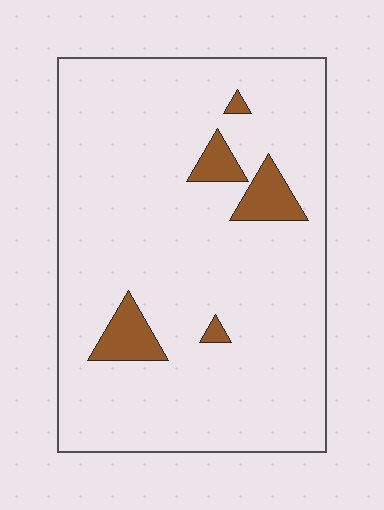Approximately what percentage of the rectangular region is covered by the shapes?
Approximately 10%.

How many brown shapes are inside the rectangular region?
5.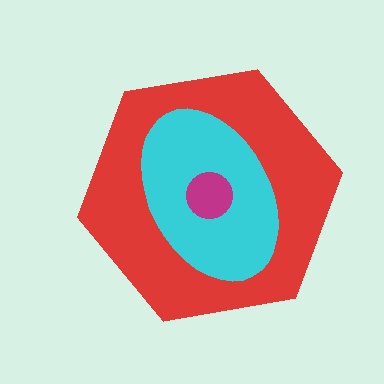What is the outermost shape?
The red hexagon.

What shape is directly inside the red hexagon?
The cyan ellipse.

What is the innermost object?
The magenta circle.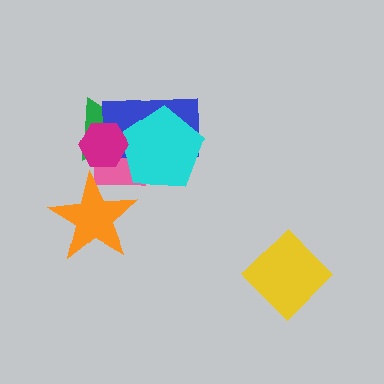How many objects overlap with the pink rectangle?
5 objects overlap with the pink rectangle.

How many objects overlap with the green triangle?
4 objects overlap with the green triangle.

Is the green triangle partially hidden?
Yes, it is partially covered by another shape.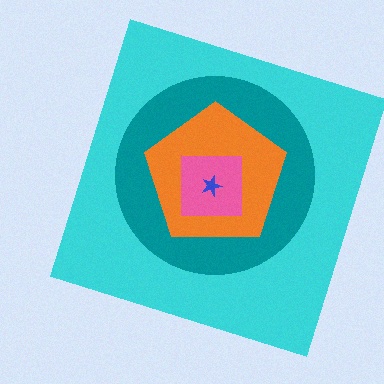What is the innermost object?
The blue star.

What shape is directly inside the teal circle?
The orange pentagon.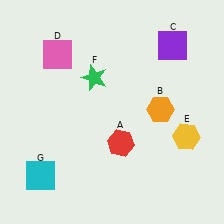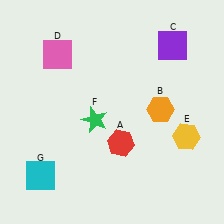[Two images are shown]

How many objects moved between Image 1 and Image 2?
1 object moved between the two images.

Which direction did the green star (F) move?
The green star (F) moved down.